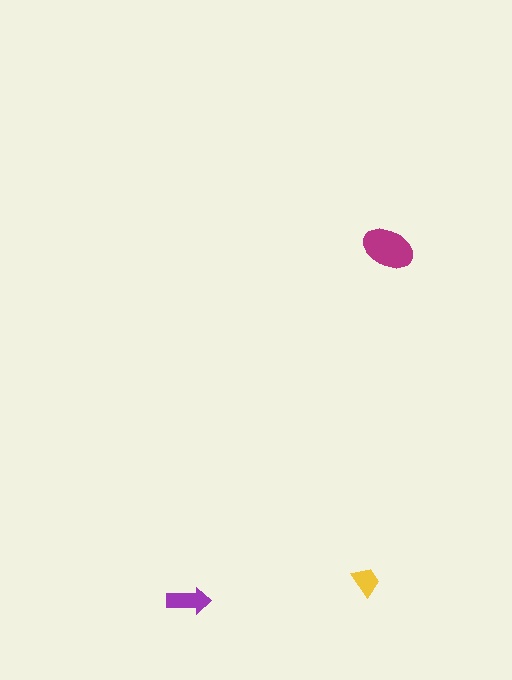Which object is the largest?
The magenta ellipse.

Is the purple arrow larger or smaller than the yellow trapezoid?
Larger.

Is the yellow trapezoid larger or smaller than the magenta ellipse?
Smaller.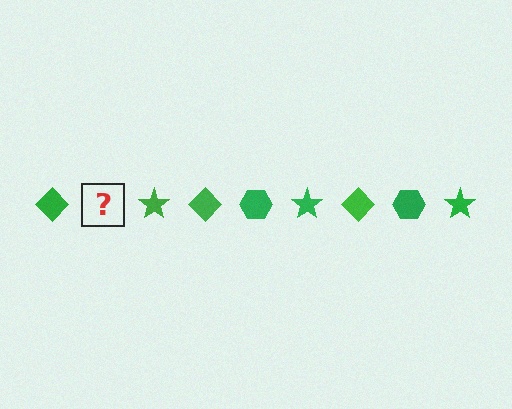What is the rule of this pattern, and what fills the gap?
The rule is that the pattern cycles through diamond, hexagon, star shapes in green. The gap should be filled with a green hexagon.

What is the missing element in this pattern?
The missing element is a green hexagon.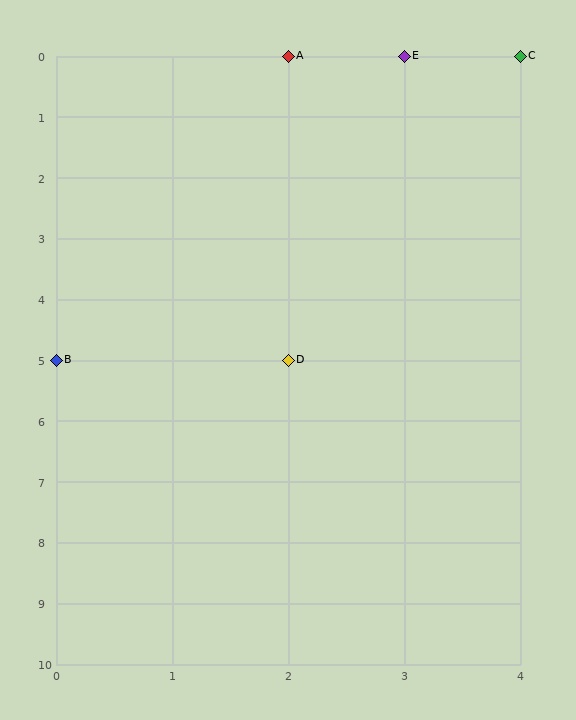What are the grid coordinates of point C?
Point C is at grid coordinates (4, 0).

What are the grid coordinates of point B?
Point B is at grid coordinates (0, 5).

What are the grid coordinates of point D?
Point D is at grid coordinates (2, 5).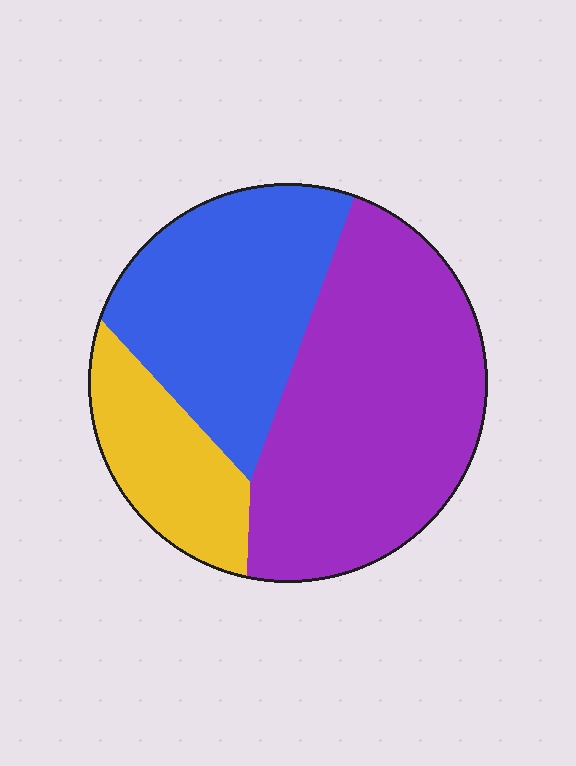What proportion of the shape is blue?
Blue takes up about one third (1/3) of the shape.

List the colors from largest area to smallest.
From largest to smallest: purple, blue, yellow.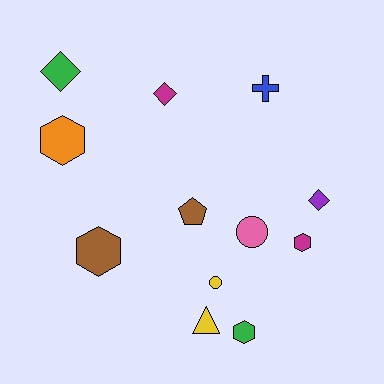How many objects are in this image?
There are 12 objects.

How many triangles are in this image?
There is 1 triangle.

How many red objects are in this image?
There are no red objects.